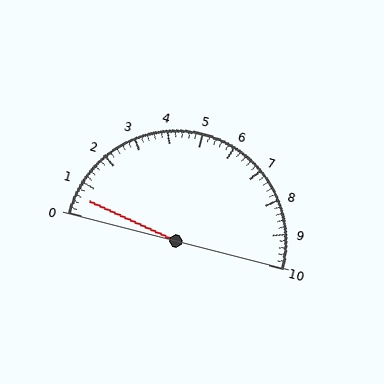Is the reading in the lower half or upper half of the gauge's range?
The reading is in the lower half of the range (0 to 10).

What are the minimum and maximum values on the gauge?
The gauge ranges from 0 to 10.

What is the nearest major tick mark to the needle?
The nearest major tick mark is 1.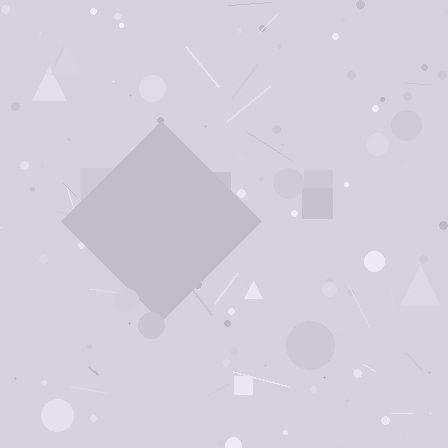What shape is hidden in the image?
A diamond is hidden in the image.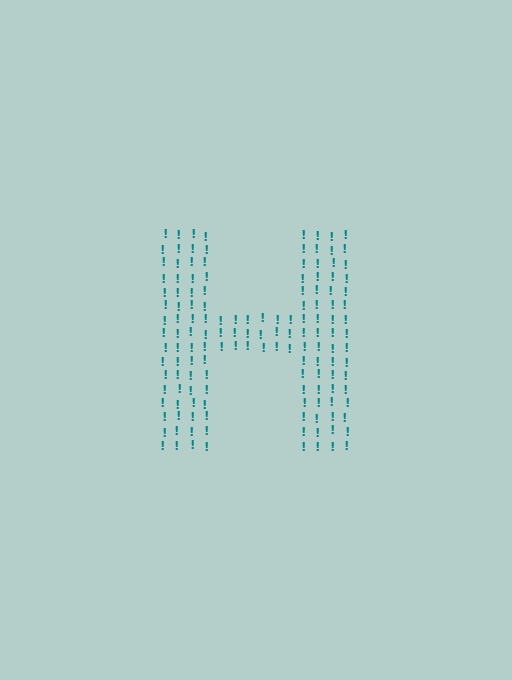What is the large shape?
The large shape is the letter H.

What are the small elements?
The small elements are exclamation marks.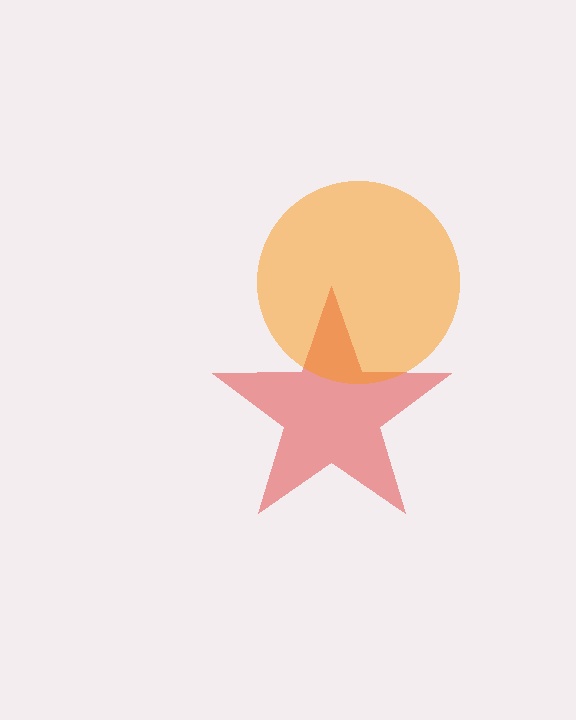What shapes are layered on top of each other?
The layered shapes are: a red star, an orange circle.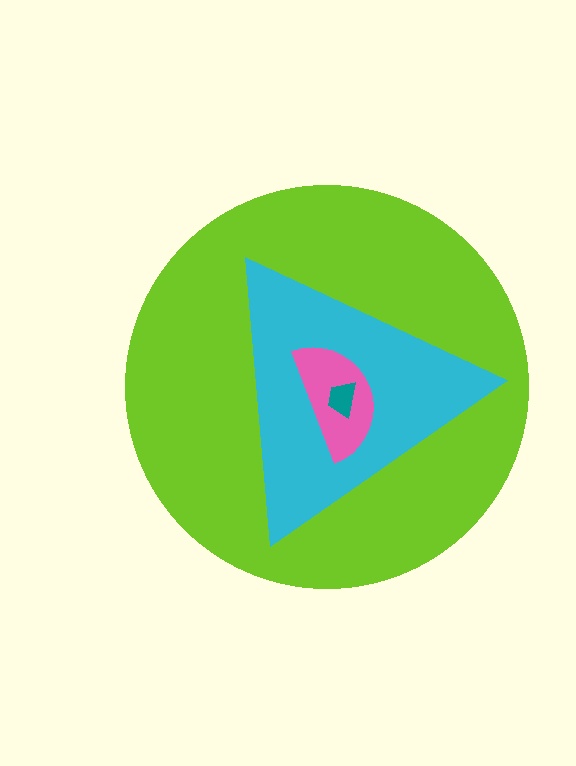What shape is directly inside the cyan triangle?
The pink semicircle.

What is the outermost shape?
The lime circle.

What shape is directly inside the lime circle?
The cyan triangle.